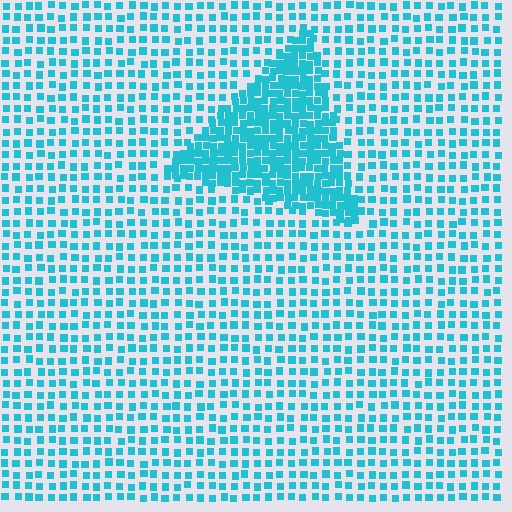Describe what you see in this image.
The image contains small cyan elements arranged at two different densities. A triangle-shaped region is visible where the elements are more densely packed than the surrounding area.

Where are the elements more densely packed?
The elements are more densely packed inside the triangle boundary.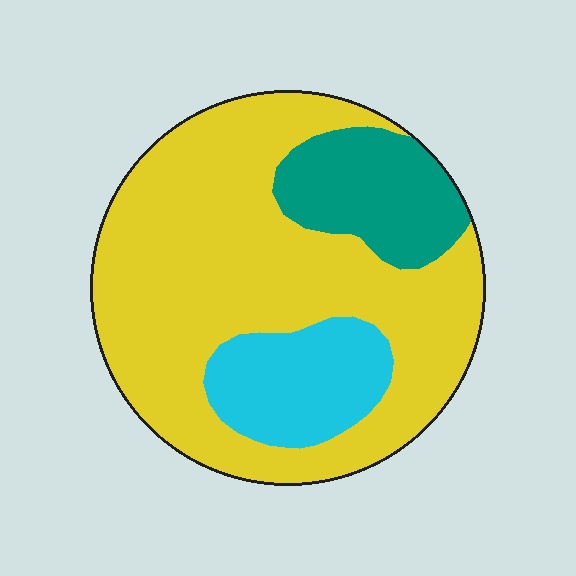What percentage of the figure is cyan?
Cyan takes up less than a sixth of the figure.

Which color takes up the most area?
Yellow, at roughly 70%.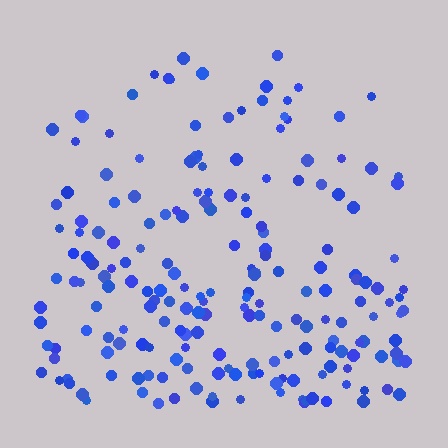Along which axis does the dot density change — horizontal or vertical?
Vertical.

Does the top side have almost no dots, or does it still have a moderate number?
Still a moderate number, just noticeably fewer than the bottom.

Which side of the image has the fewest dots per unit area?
The top.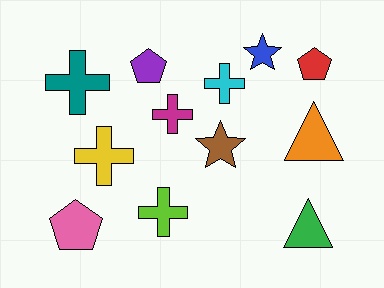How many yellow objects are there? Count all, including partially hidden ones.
There is 1 yellow object.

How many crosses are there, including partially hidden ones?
There are 5 crosses.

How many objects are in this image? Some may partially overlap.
There are 12 objects.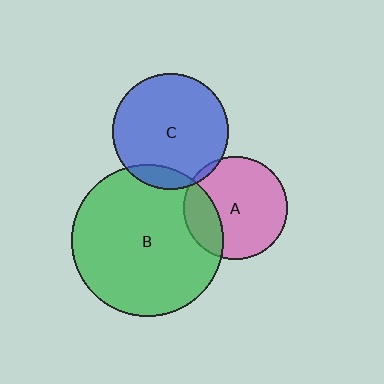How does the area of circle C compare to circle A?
Approximately 1.3 times.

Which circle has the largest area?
Circle B (green).